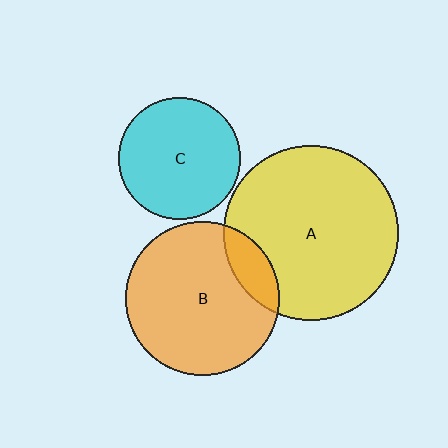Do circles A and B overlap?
Yes.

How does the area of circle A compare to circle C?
Approximately 2.0 times.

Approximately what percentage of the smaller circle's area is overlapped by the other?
Approximately 15%.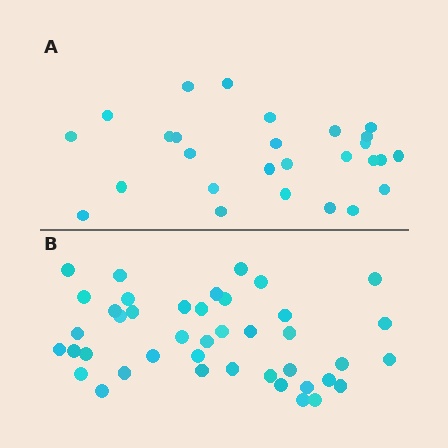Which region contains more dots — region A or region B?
Region B (the bottom region) has more dots.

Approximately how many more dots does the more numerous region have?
Region B has approximately 15 more dots than region A.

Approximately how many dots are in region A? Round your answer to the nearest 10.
About 30 dots. (The exact count is 27, which rounds to 30.)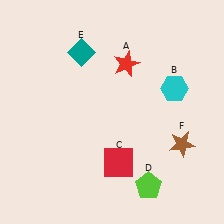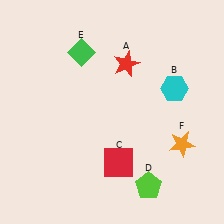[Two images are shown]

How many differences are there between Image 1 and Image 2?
There are 2 differences between the two images.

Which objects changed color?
E changed from teal to green. F changed from brown to orange.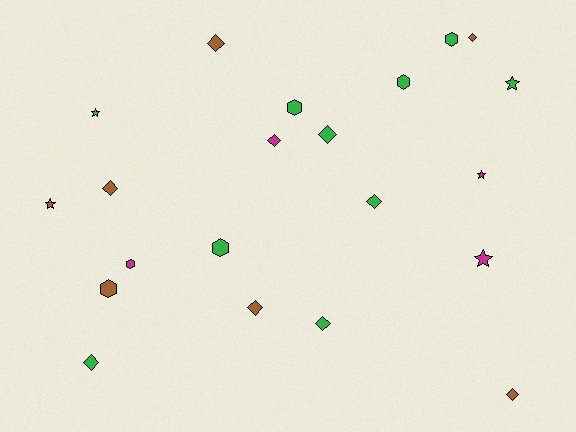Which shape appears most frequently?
Diamond, with 10 objects.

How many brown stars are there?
There is 1 brown star.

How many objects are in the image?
There are 21 objects.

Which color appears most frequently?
Green, with 10 objects.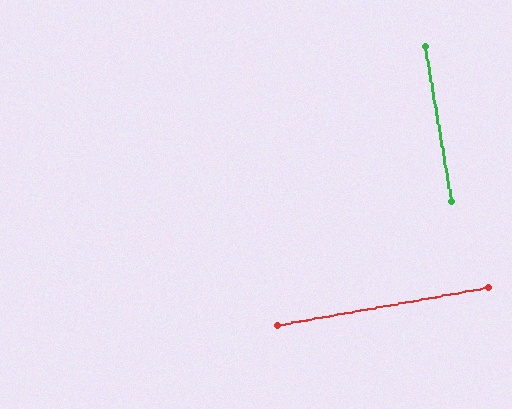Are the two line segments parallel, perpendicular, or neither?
Perpendicular — they meet at approximately 89°.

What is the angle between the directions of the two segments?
Approximately 89 degrees.